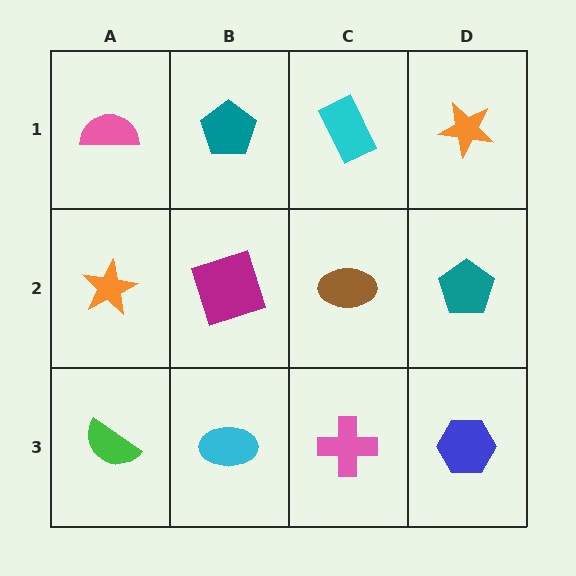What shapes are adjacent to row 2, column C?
A cyan rectangle (row 1, column C), a pink cross (row 3, column C), a magenta square (row 2, column B), a teal pentagon (row 2, column D).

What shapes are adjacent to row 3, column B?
A magenta square (row 2, column B), a green semicircle (row 3, column A), a pink cross (row 3, column C).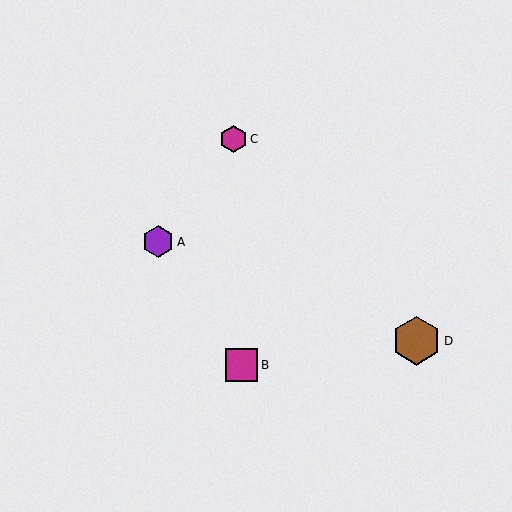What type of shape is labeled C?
Shape C is a magenta hexagon.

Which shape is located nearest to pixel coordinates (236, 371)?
The magenta square (labeled B) at (241, 365) is nearest to that location.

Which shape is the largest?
The brown hexagon (labeled D) is the largest.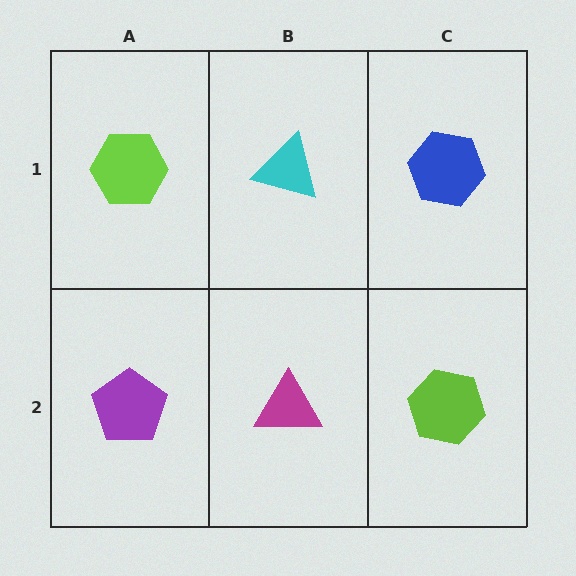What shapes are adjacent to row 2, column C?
A blue hexagon (row 1, column C), a magenta triangle (row 2, column B).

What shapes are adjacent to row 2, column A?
A lime hexagon (row 1, column A), a magenta triangle (row 2, column B).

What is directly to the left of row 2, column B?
A purple pentagon.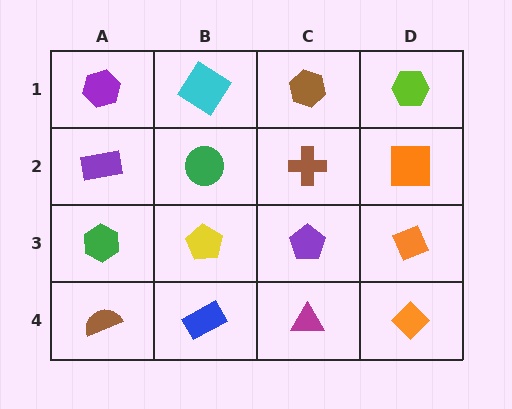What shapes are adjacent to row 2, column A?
A purple hexagon (row 1, column A), a green hexagon (row 3, column A), a green circle (row 2, column B).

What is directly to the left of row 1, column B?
A purple hexagon.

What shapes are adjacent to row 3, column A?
A purple rectangle (row 2, column A), a brown semicircle (row 4, column A), a yellow pentagon (row 3, column B).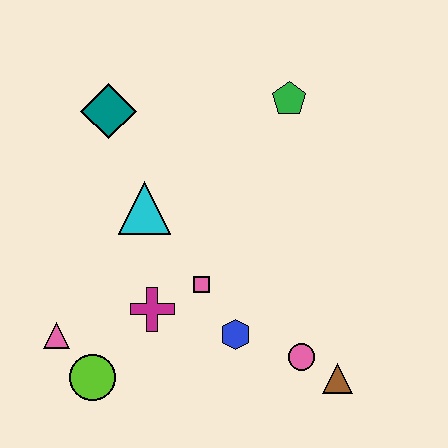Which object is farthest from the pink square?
The green pentagon is farthest from the pink square.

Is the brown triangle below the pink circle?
Yes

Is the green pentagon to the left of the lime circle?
No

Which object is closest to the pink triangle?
The lime circle is closest to the pink triangle.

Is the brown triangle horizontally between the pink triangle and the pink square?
No